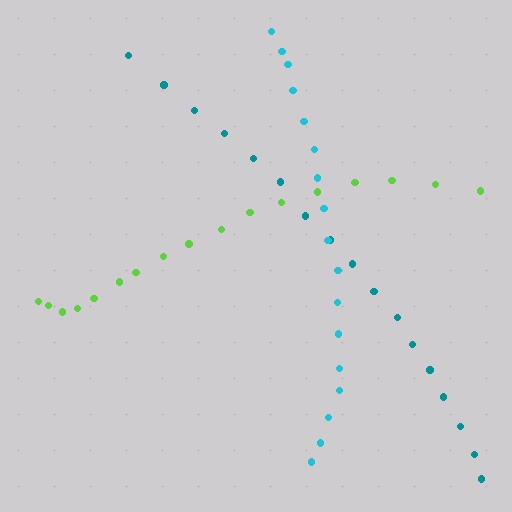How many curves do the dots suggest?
There are 3 distinct paths.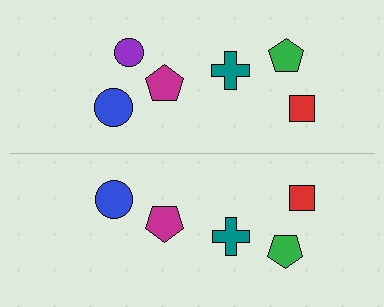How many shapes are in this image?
There are 11 shapes in this image.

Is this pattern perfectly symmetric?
No, the pattern is not perfectly symmetric. A purple circle is missing from the bottom side.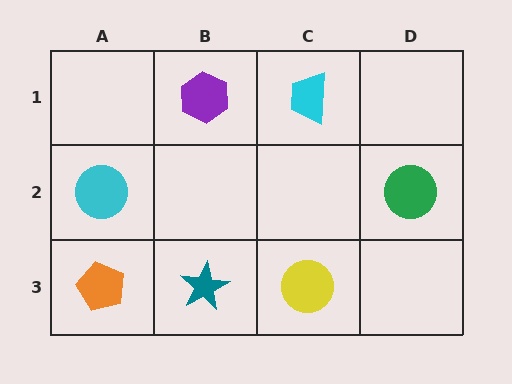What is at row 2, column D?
A green circle.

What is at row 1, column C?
A cyan trapezoid.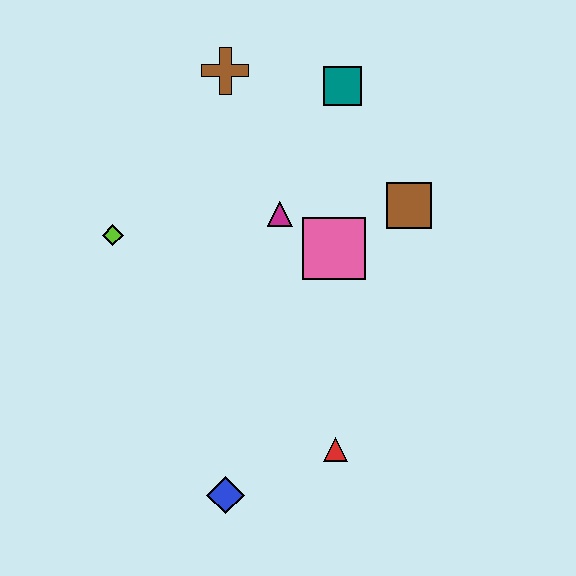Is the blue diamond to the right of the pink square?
No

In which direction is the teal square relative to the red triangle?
The teal square is above the red triangle.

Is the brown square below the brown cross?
Yes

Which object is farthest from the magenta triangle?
The blue diamond is farthest from the magenta triangle.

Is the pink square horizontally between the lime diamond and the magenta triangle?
No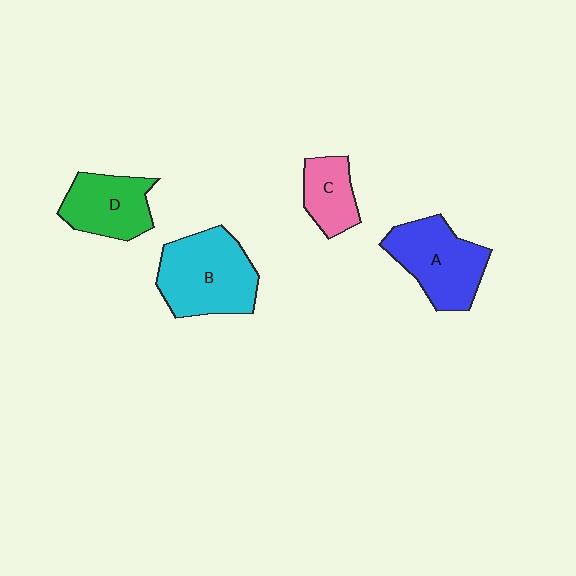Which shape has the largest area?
Shape B (cyan).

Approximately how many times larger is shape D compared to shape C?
Approximately 1.4 times.